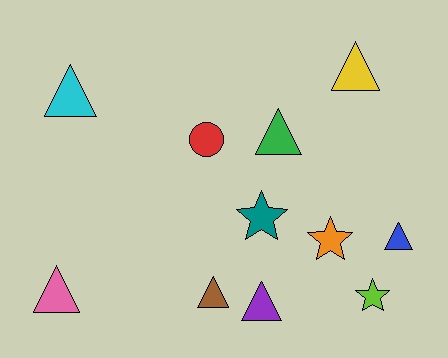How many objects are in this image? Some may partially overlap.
There are 11 objects.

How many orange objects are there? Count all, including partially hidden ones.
There is 1 orange object.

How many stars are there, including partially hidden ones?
There are 3 stars.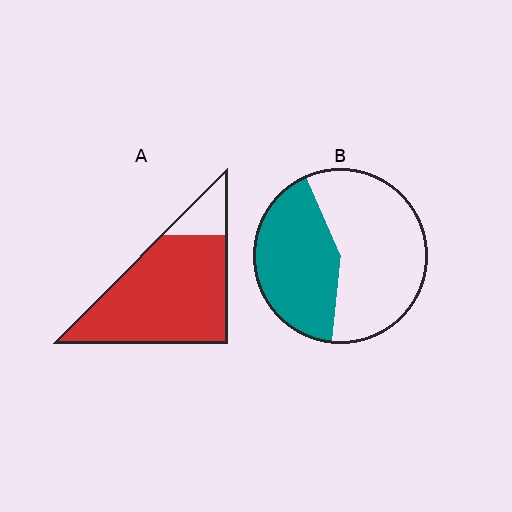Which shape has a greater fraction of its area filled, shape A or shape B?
Shape A.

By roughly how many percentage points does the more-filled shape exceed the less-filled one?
By roughly 45 percentage points (A over B).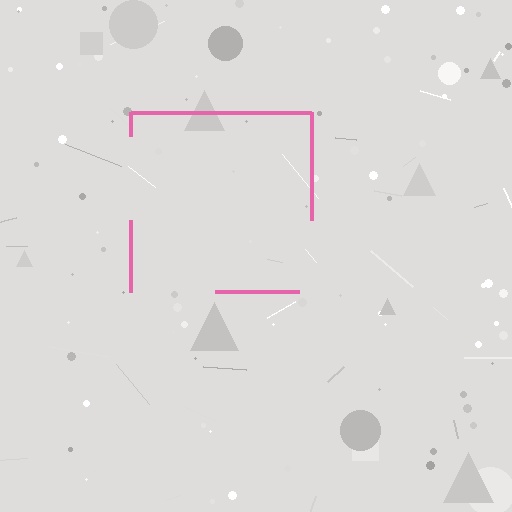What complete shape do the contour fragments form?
The contour fragments form a square.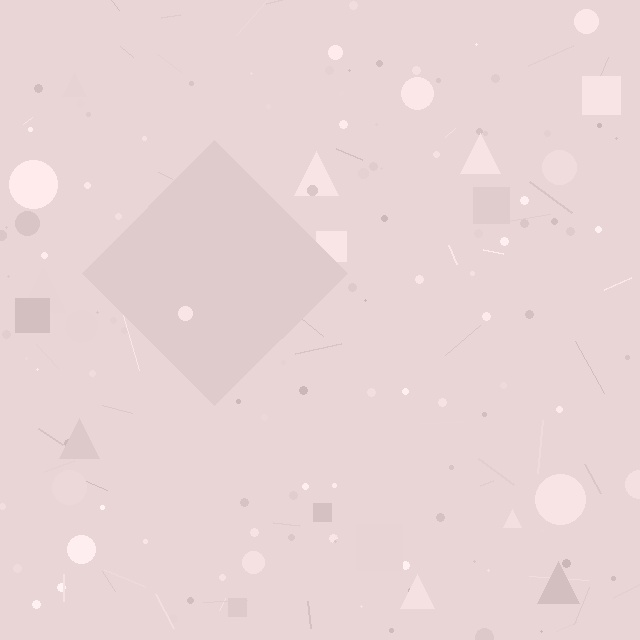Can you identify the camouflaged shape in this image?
The camouflaged shape is a diamond.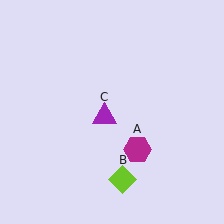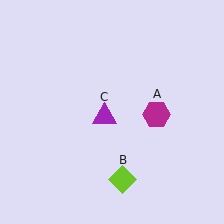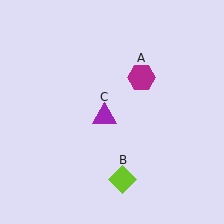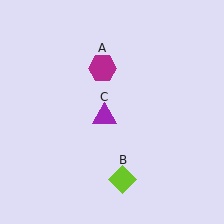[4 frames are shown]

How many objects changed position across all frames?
1 object changed position: magenta hexagon (object A).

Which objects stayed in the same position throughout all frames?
Lime diamond (object B) and purple triangle (object C) remained stationary.